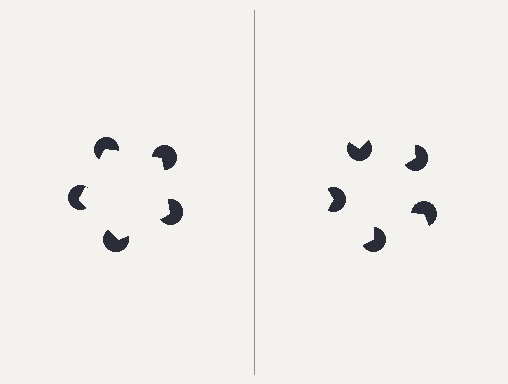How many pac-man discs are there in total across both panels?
10 — 5 on each side.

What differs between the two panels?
The pac-man discs are positioned identically on both sides; only the wedge orientations differ. On the left they align to a pentagon; on the right they are misaligned.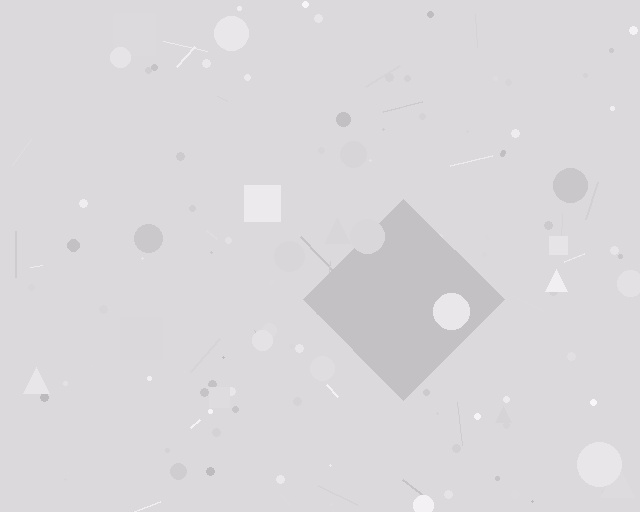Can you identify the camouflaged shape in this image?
The camouflaged shape is a diamond.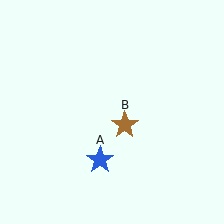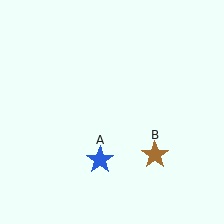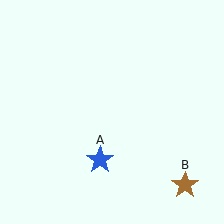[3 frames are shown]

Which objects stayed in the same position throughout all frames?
Blue star (object A) remained stationary.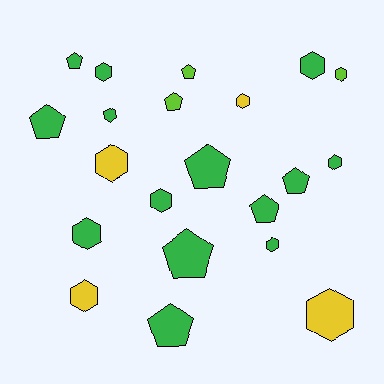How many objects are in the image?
There are 21 objects.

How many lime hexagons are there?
There is 1 lime hexagon.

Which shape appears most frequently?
Hexagon, with 12 objects.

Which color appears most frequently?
Green, with 14 objects.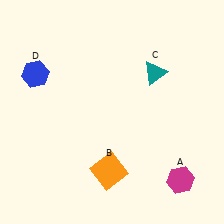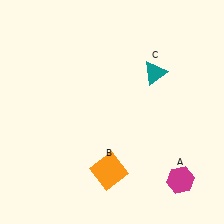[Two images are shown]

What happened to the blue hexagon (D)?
The blue hexagon (D) was removed in Image 2. It was in the top-left area of Image 1.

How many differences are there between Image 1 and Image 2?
There is 1 difference between the two images.